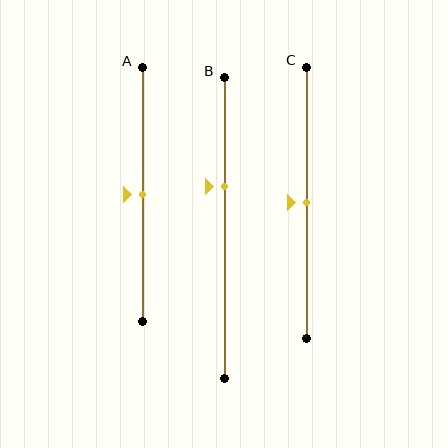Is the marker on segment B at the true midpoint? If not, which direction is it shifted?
No, the marker on segment B is shifted upward by about 14% of the segment length.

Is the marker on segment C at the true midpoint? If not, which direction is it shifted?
Yes, the marker on segment C is at the true midpoint.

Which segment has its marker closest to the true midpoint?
Segment A has its marker closest to the true midpoint.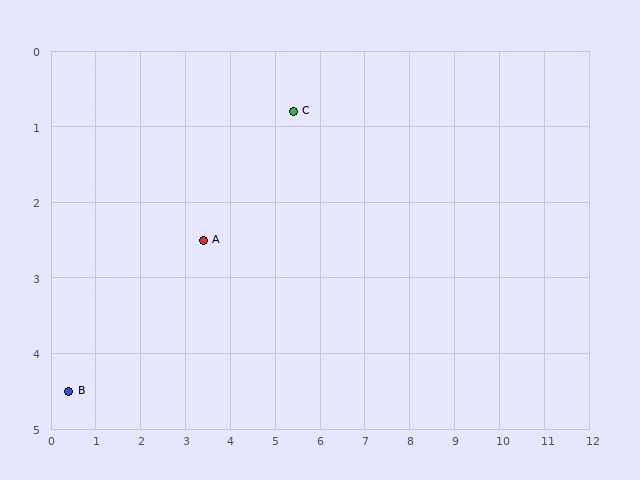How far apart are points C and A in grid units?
Points C and A are about 2.6 grid units apart.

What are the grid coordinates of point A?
Point A is at approximately (3.4, 2.5).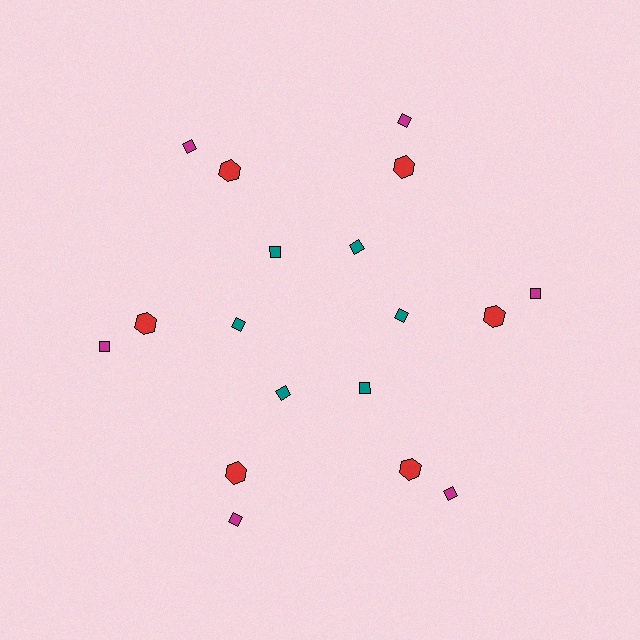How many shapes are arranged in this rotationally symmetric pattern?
There are 18 shapes, arranged in 6 groups of 3.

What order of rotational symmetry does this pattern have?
This pattern has 6-fold rotational symmetry.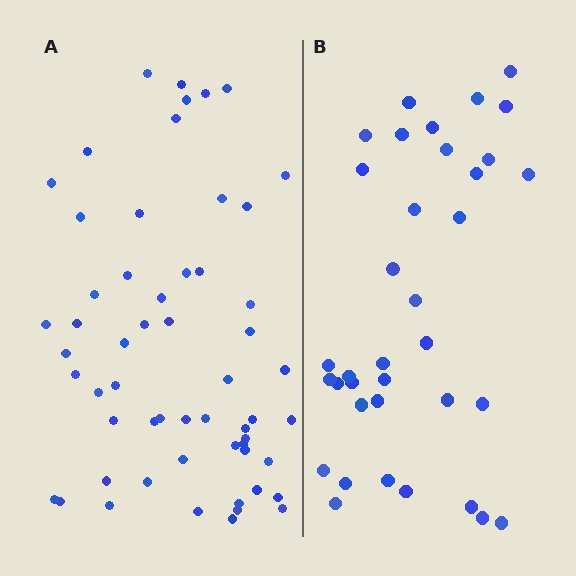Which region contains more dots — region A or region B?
Region A (the left region) has more dots.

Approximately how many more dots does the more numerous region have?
Region A has approximately 20 more dots than region B.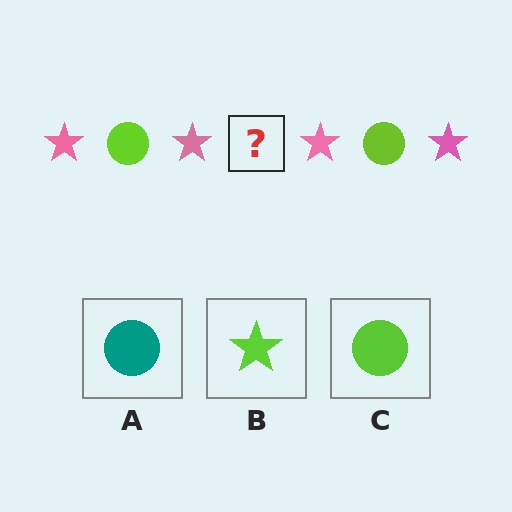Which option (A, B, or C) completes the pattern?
C.